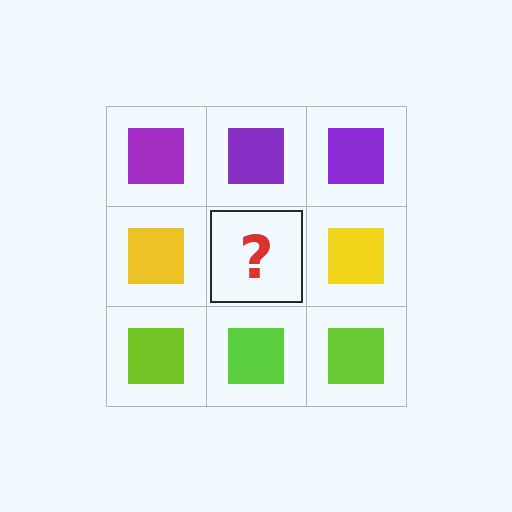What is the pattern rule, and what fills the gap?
The rule is that each row has a consistent color. The gap should be filled with a yellow square.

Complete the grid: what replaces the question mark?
The question mark should be replaced with a yellow square.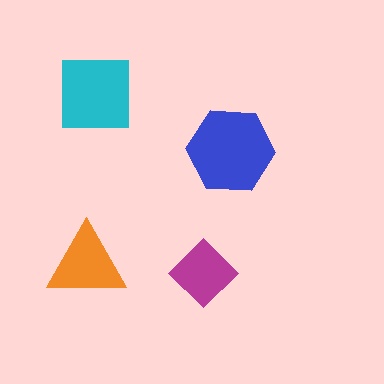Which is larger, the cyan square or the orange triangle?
The cyan square.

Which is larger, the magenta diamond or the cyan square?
The cyan square.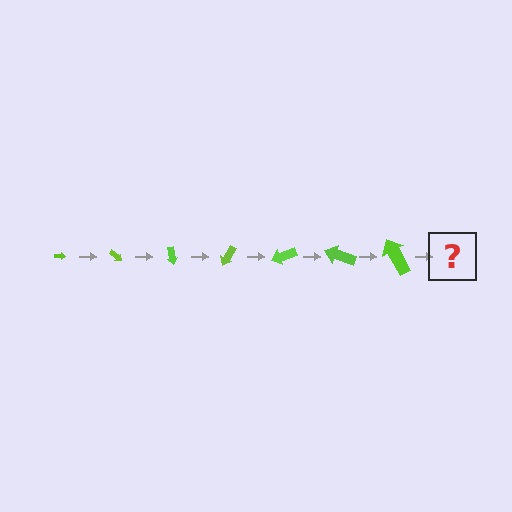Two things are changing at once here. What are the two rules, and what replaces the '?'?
The two rules are that the arrow grows larger each step and it rotates 40 degrees each step. The '?' should be an arrow, larger than the previous one and rotated 280 degrees from the start.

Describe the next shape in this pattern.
It should be an arrow, larger than the previous one and rotated 280 degrees from the start.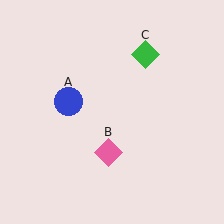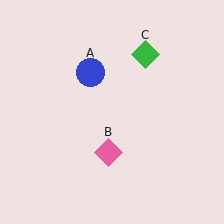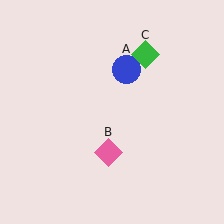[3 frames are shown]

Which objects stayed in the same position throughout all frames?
Pink diamond (object B) and green diamond (object C) remained stationary.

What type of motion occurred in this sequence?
The blue circle (object A) rotated clockwise around the center of the scene.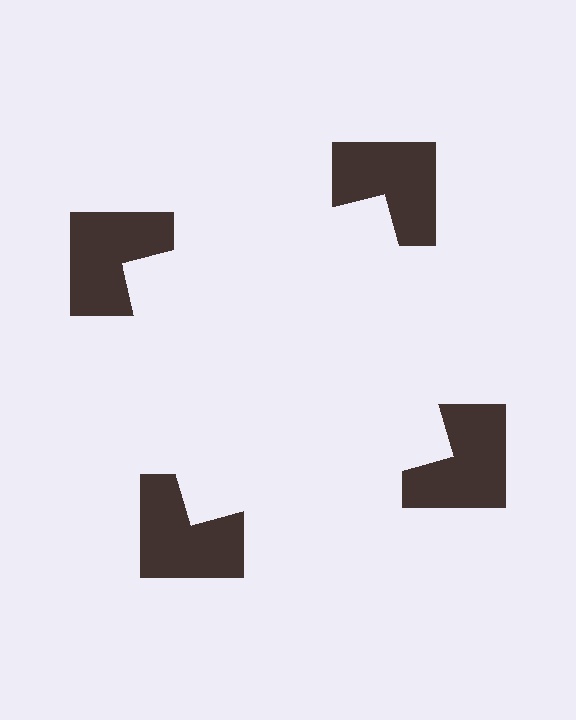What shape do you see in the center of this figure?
An illusory square — its edges are inferred from the aligned wedge cuts in the notched squares, not physically drawn.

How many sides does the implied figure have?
4 sides.